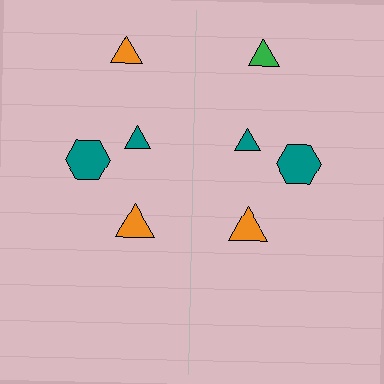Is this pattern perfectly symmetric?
No, the pattern is not perfectly symmetric. The green triangle on the right side breaks the symmetry — its mirror counterpart is orange.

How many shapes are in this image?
There are 8 shapes in this image.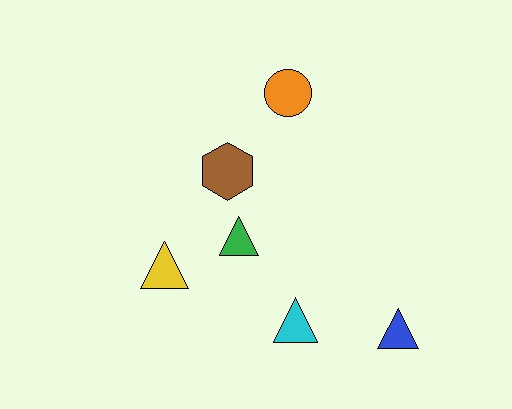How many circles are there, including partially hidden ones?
There is 1 circle.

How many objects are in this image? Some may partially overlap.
There are 6 objects.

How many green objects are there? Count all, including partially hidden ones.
There is 1 green object.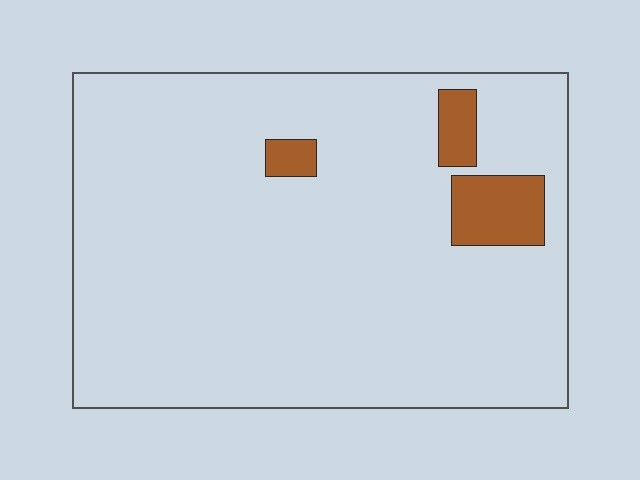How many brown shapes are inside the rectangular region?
3.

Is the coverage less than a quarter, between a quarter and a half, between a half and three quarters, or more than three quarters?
Less than a quarter.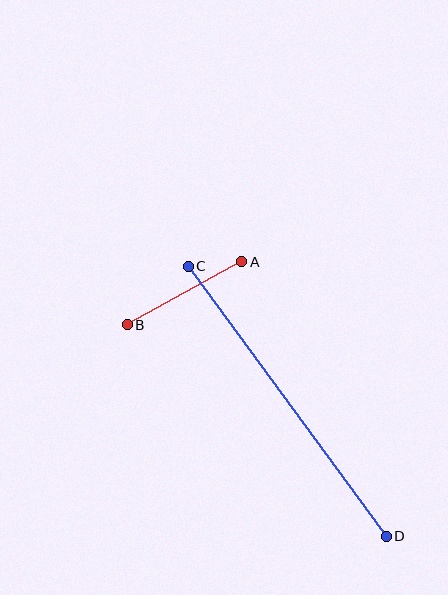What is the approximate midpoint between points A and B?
The midpoint is at approximately (184, 293) pixels.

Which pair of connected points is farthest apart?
Points C and D are farthest apart.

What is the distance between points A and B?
The distance is approximately 131 pixels.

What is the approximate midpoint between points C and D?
The midpoint is at approximately (287, 401) pixels.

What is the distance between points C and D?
The distance is approximately 335 pixels.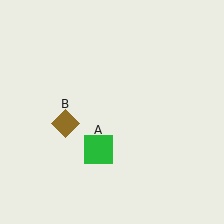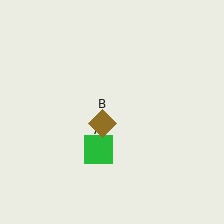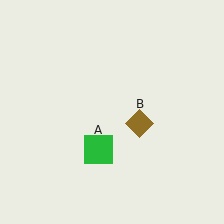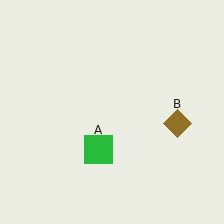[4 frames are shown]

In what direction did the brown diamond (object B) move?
The brown diamond (object B) moved right.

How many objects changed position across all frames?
1 object changed position: brown diamond (object B).